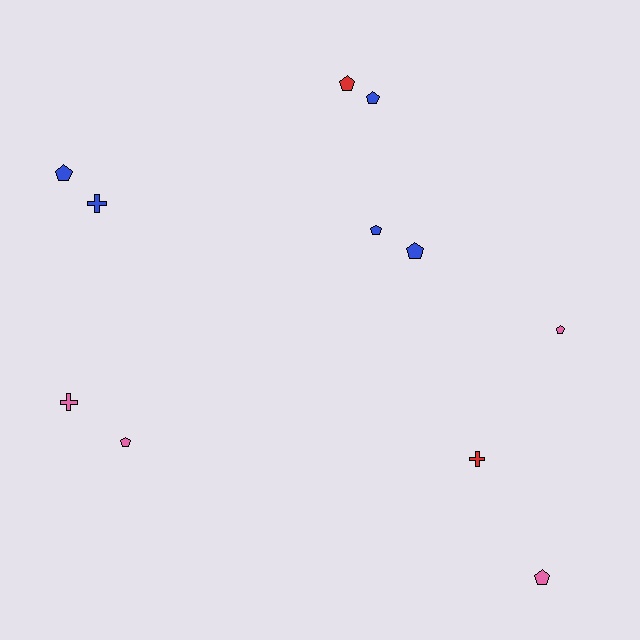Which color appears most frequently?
Blue, with 5 objects.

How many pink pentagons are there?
There are 3 pink pentagons.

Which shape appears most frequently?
Pentagon, with 8 objects.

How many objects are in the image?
There are 11 objects.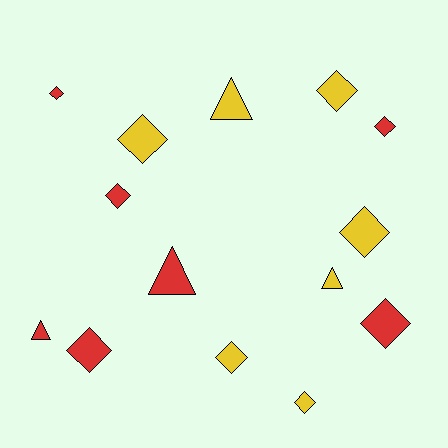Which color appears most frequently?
Red, with 7 objects.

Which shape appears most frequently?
Diamond, with 10 objects.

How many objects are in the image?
There are 14 objects.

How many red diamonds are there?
There are 5 red diamonds.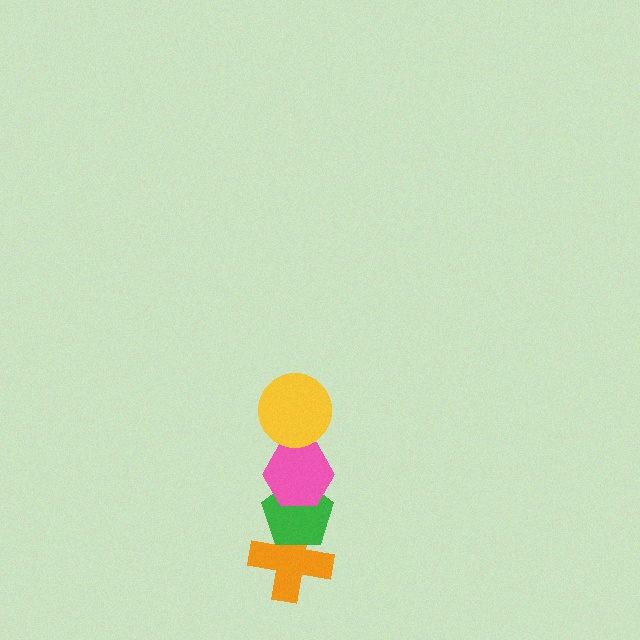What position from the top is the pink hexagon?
The pink hexagon is 2nd from the top.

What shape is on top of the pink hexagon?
The yellow circle is on top of the pink hexagon.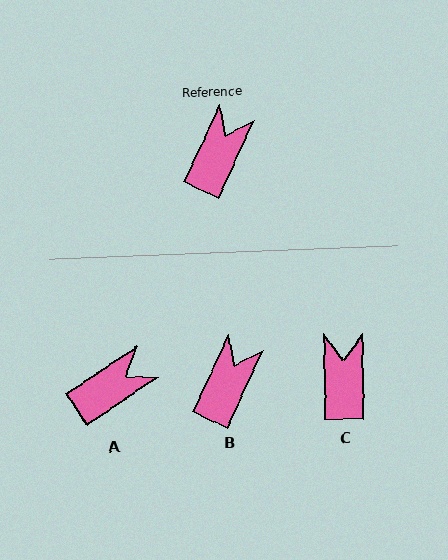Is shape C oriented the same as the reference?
No, it is off by about 25 degrees.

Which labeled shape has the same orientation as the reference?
B.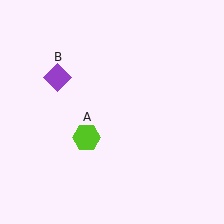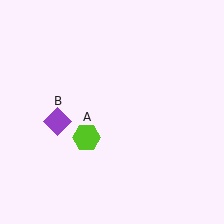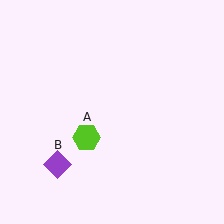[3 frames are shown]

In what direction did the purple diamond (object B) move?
The purple diamond (object B) moved down.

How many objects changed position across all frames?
1 object changed position: purple diamond (object B).